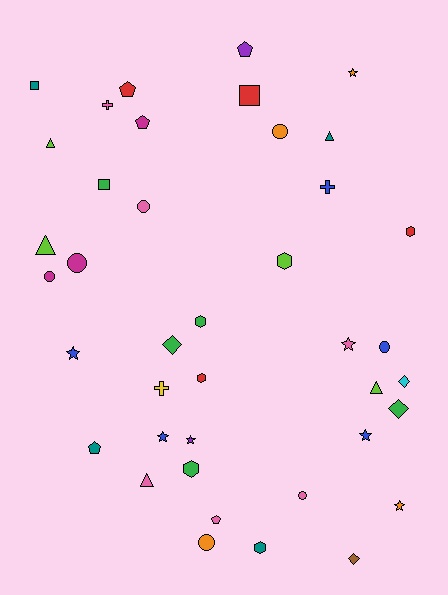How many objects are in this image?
There are 40 objects.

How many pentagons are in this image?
There are 5 pentagons.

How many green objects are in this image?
There are 5 green objects.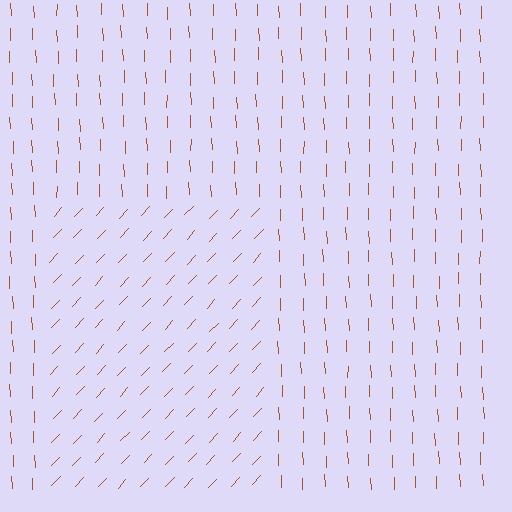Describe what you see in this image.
The image is filled with small brown line segments. A rectangle region in the image has lines oriented differently from the surrounding lines, creating a visible texture boundary.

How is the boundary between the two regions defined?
The boundary is defined purely by a change in line orientation (approximately 45 degrees difference). All lines are the same color and thickness.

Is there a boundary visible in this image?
Yes, there is a texture boundary formed by a change in line orientation.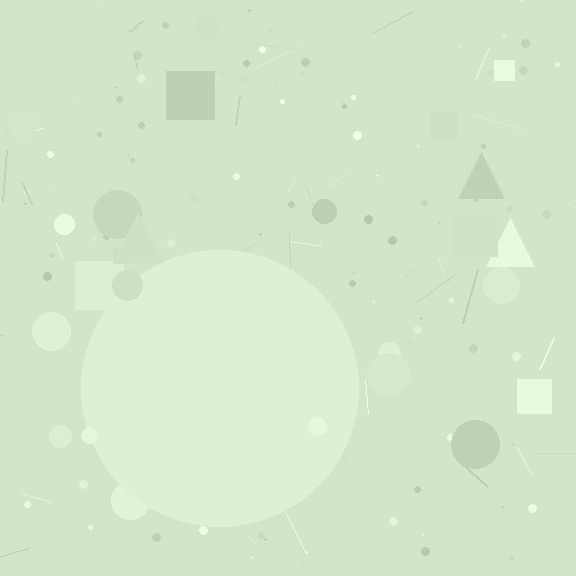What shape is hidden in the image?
A circle is hidden in the image.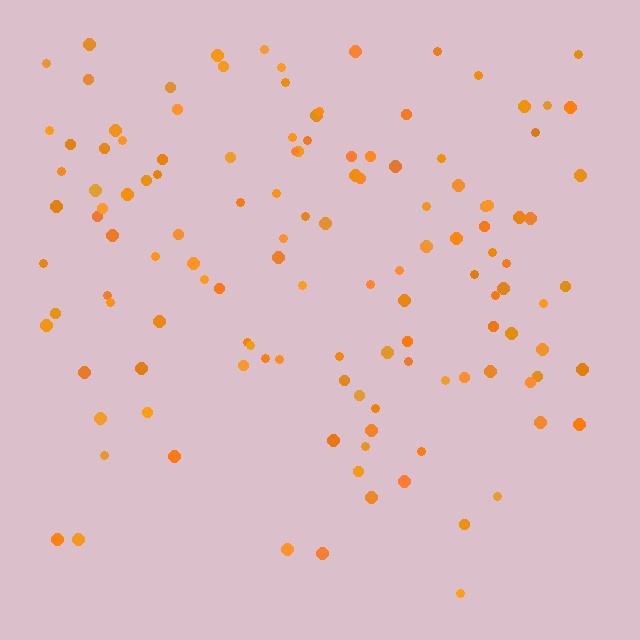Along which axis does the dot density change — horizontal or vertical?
Vertical.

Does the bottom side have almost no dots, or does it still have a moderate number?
Still a moderate number, just noticeably fewer than the top.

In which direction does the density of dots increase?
From bottom to top, with the top side densest.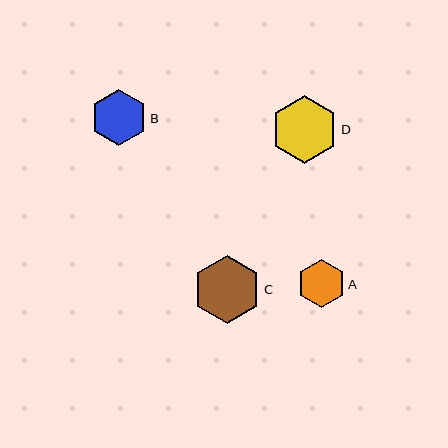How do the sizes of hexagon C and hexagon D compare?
Hexagon C and hexagon D are approximately the same size.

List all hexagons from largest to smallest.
From largest to smallest: C, D, B, A.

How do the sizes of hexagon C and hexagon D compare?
Hexagon C and hexagon D are approximately the same size.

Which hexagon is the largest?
Hexagon C is the largest with a size of approximately 68 pixels.